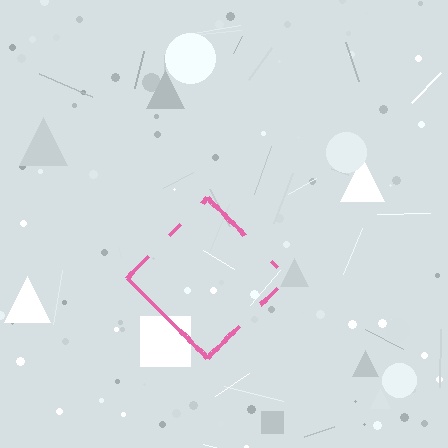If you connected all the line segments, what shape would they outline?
They would outline a diamond.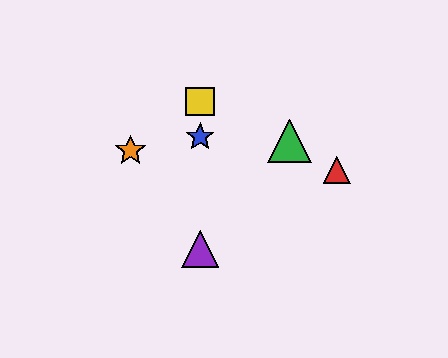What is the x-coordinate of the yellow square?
The yellow square is at x≈200.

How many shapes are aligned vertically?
3 shapes (the blue star, the yellow square, the purple triangle) are aligned vertically.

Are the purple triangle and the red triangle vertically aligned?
No, the purple triangle is at x≈200 and the red triangle is at x≈337.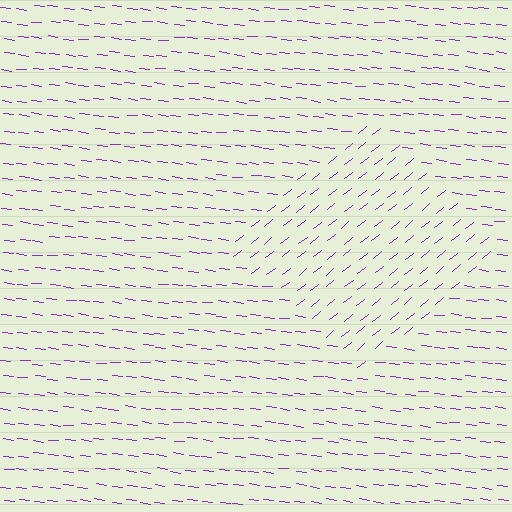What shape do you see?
I see a diamond.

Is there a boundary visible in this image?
Yes, there is a texture boundary formed by a change in line orientation.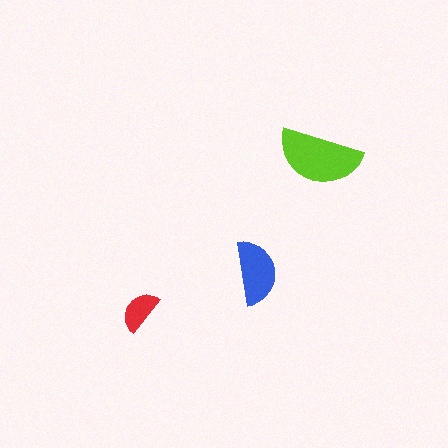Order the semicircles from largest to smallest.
the lime one, the blue one, the red one.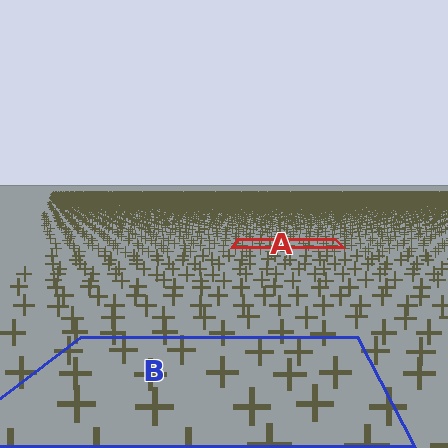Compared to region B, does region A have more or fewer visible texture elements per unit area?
Region A has more texture elements per unit area — they are packed more densely because it is farther away.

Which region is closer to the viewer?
Region B is closer. The texture elements there are larger and more spread out.